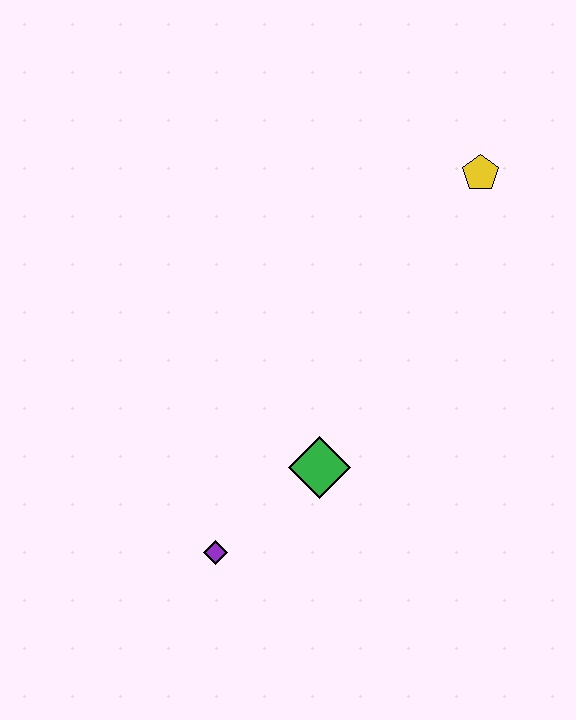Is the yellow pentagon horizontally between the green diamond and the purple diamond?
No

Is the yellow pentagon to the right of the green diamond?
Yes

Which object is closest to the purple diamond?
The green diamond is closest to the purple diamond.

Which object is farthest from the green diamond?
The yellow pentagon is farthest from the green diamond.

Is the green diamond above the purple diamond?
Yes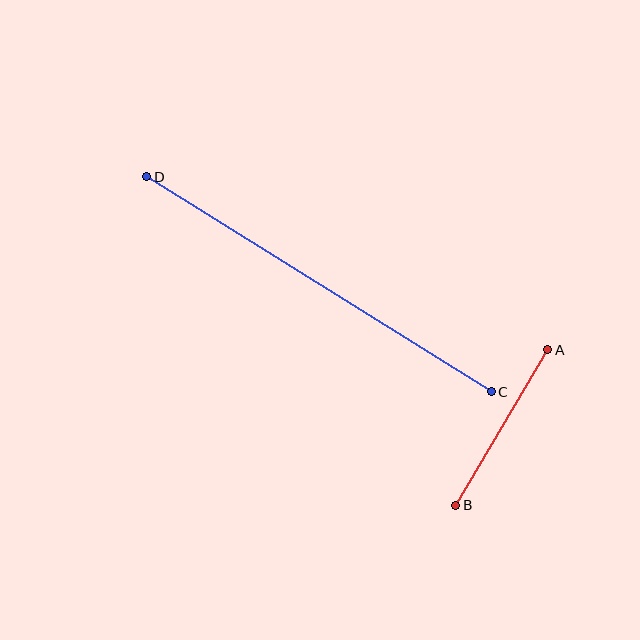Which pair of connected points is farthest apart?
Points C and D are farthest apart.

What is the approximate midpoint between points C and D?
The midpoint is at approximately (319, 284) pixels.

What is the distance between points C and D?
The distance is approximately 406 pixels.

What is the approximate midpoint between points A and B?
The midpoint is at approximately (502, 428) pixels.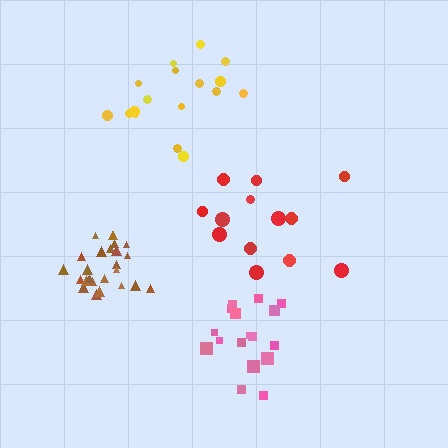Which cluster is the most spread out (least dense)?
Red.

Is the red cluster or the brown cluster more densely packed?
Brown.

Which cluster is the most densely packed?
Brown.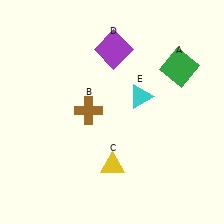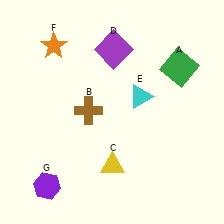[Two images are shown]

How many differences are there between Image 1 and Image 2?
There are 2 differences between the two images.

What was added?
An orange star (F), a purple hexagon (G) were added in Image 2.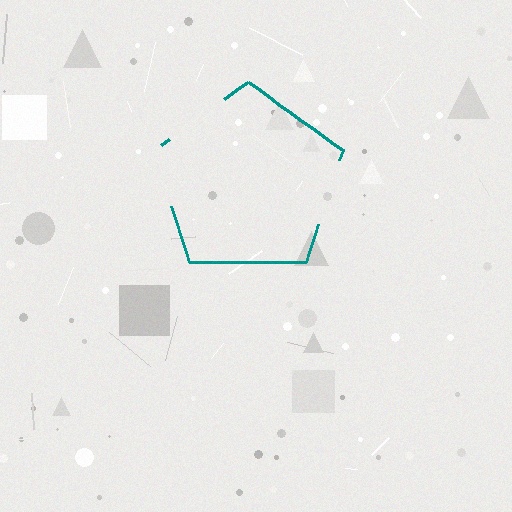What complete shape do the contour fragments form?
The contour fragments form a pentagon.